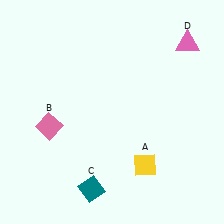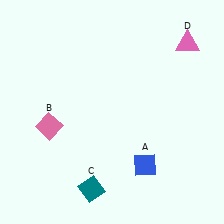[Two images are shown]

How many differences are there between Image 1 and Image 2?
There is 1 difference between the two images.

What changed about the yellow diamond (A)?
In Image 1, A is yellow. In Image 2, it changed to blue.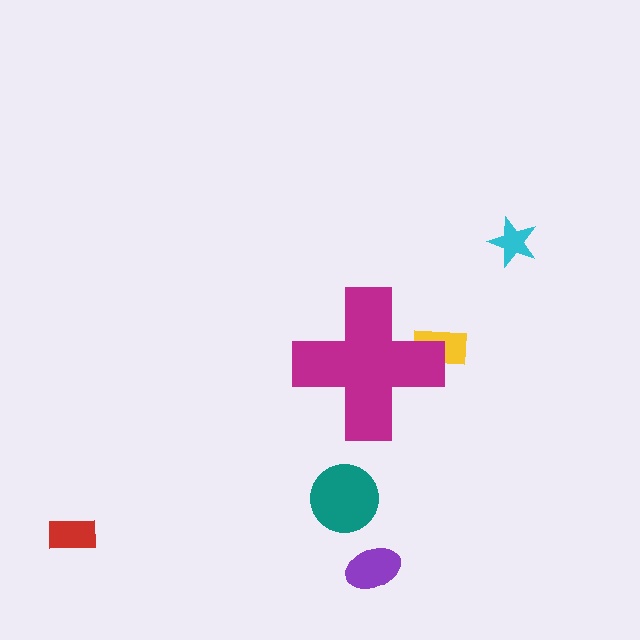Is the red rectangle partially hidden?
No, the red rectangle is fully visible.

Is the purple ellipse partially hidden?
No, the purple ellipse is fully visible.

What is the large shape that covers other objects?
A magenta cross.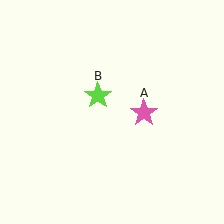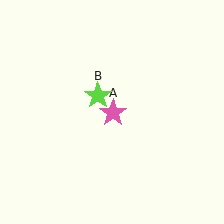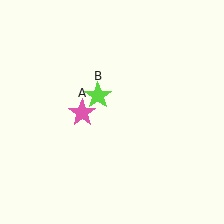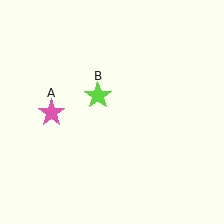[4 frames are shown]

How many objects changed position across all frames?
1 object changed position: pink star (object A).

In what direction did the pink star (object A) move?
The pink star (object A) moved left.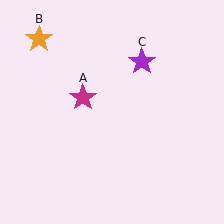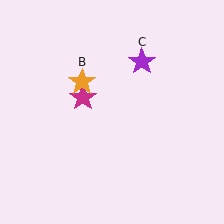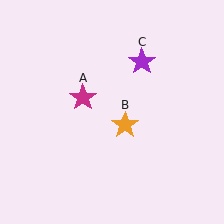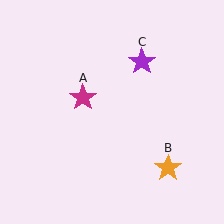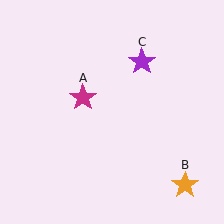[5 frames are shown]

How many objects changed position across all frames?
1 object changed position: orange star (object B).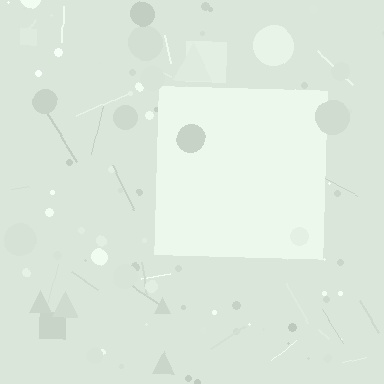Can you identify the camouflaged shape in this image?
The camouflaged shape is a square.